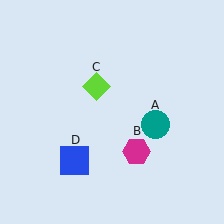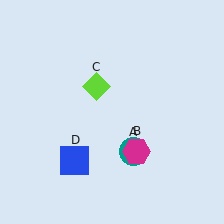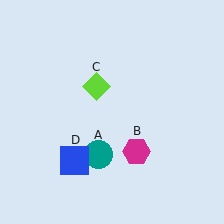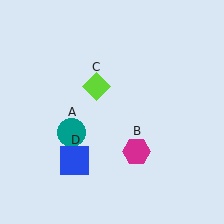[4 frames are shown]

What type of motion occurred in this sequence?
The teal circle (object A) rotated clockwise around the center of the scene.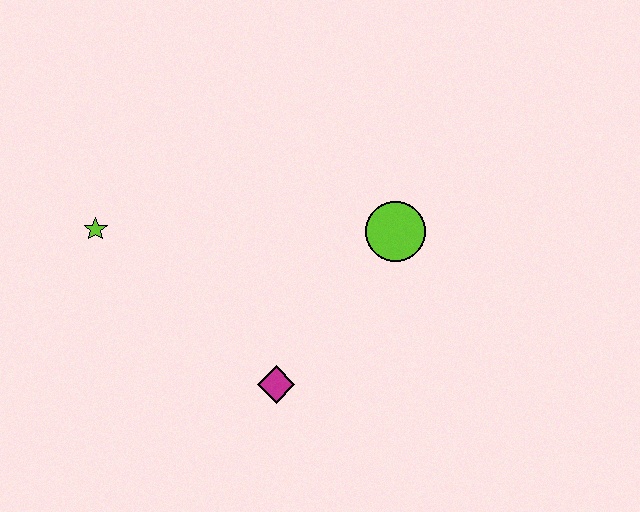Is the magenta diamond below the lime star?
Yes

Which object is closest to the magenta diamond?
The lime circle is closest to the magenta diamond.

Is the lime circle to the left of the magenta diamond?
No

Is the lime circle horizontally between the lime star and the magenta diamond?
No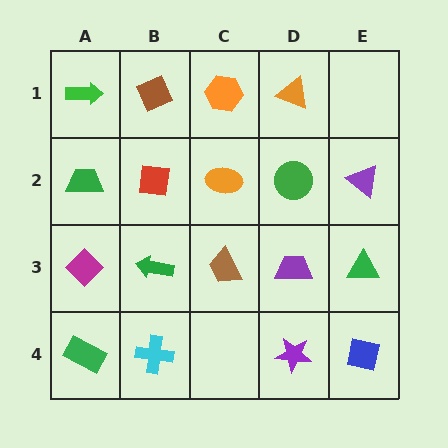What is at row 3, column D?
A purple trapezoid.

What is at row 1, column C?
An orange hexagon.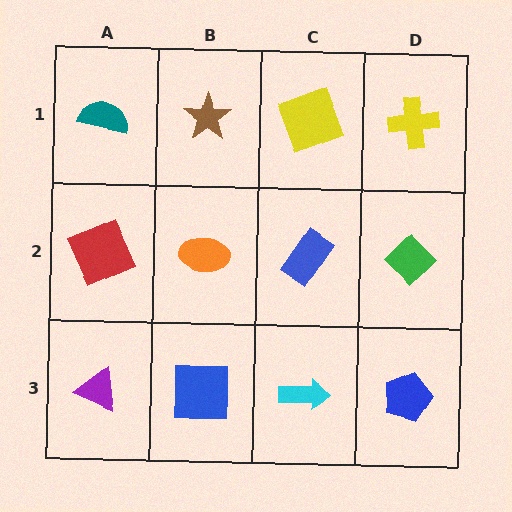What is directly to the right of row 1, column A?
A brown star.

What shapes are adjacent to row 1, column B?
An orange ellipse (row 2, column B), a teal semicircle (row 1, column A), a yellow square (row 1, column C).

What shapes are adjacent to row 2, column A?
A teal semicircle (row 1, column A), a purple triangle (row 3, column A), an orange ellipse (row 2, column B).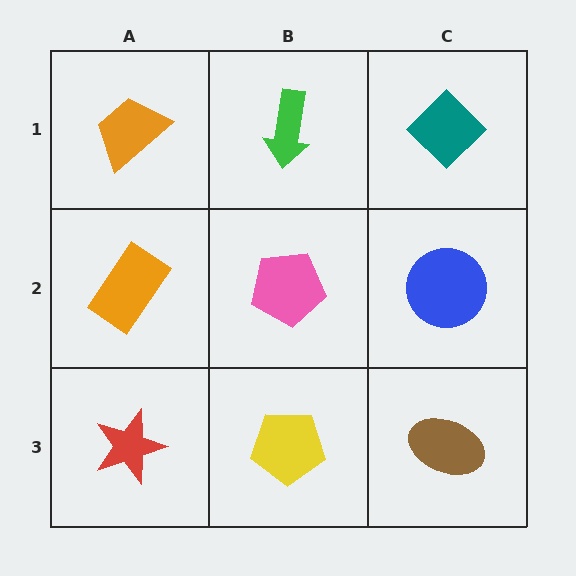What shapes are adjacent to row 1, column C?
A blue circle (row 2, column C), a green arrow (row 1, column B).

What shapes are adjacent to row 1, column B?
A pink pentagon (row 2, column B), an orange trapezoid (row 1, column A), a teal diamond (row 1, column C).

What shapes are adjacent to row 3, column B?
A pink pentagon (row 2, column B), a red star (row 3, column A), a brown ellipse (row 3, column C).